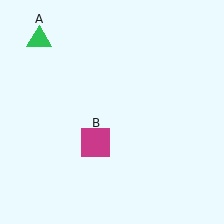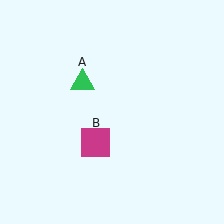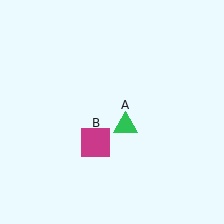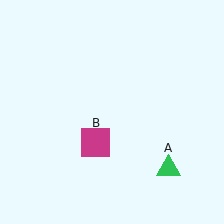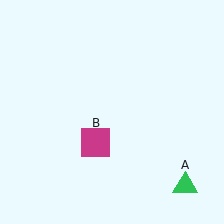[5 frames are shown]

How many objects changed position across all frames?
1 object changed position: green triangle (object A).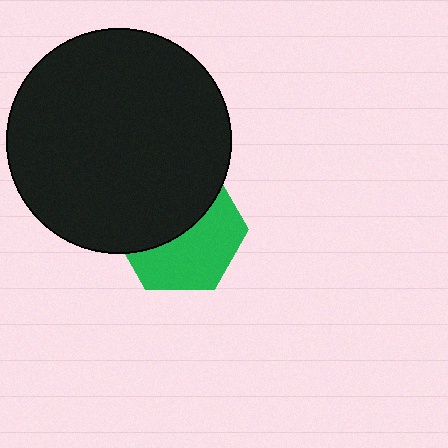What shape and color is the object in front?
The object in front is a black circle.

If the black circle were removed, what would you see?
You would see the complete green hexagon.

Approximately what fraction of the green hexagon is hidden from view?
Roughly 50% of the green hexagon is hidden behind the black circle.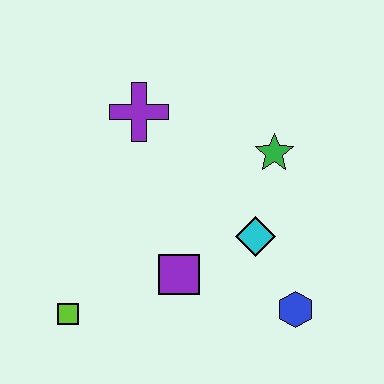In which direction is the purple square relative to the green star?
The purple square is below the green star.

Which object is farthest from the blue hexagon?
The purple cross is farthest from the blue hexagon.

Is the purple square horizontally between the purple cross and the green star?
Yes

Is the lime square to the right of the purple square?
No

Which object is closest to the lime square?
The purple square is closest to the lime square.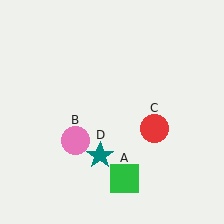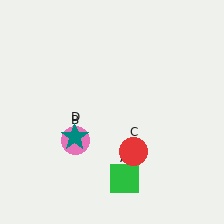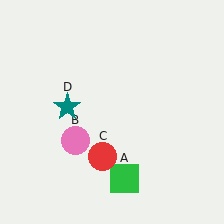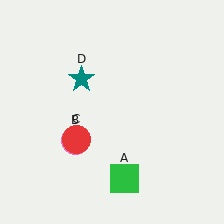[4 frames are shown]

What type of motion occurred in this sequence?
The red circle (object C), teal star (object D) rotated clockwise around the center of the scene.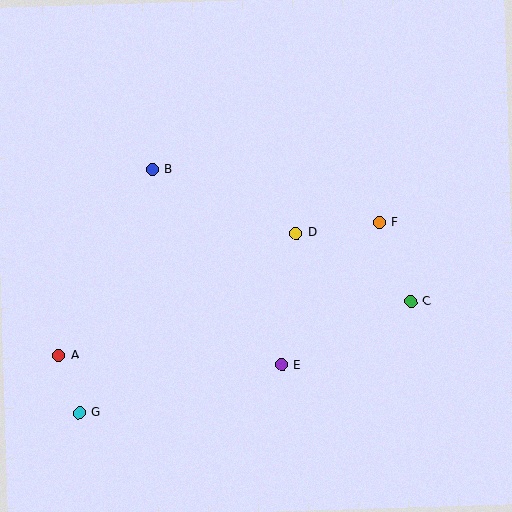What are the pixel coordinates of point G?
Point G is at (79, 413).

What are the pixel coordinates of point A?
Point A is at (59, 355).